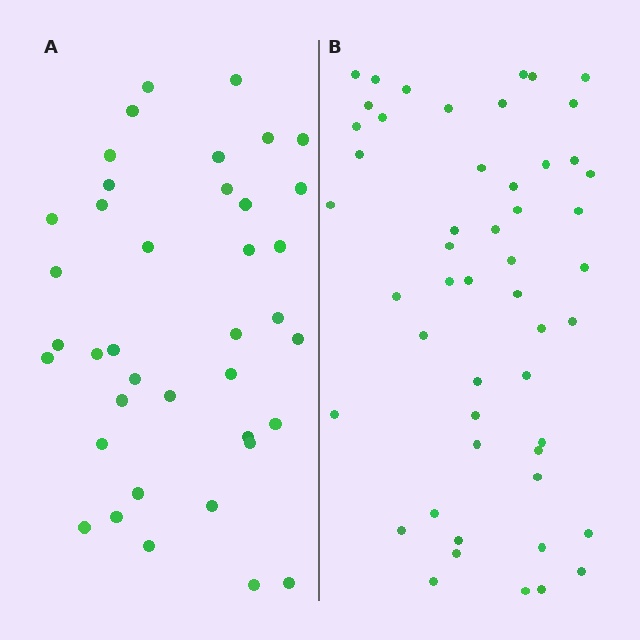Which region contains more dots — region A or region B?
Region B (the right region) has more dots.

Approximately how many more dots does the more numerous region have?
Region B has roughly 12 or so more dots than region A.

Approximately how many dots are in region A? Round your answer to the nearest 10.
About 40 dots. (The exact count is 39, which rounds to 40.)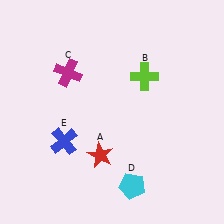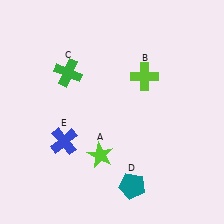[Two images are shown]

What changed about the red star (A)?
In Image 1, A is red. In Image 2, it changed to lime.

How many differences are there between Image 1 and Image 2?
There are 3 differences between the two images.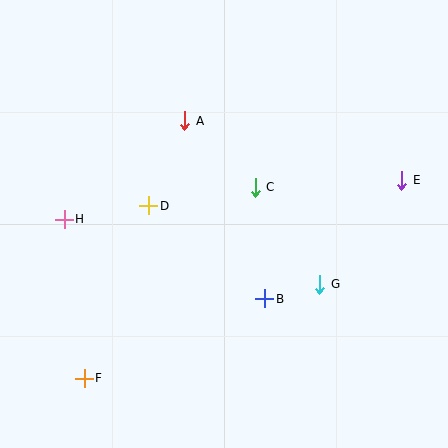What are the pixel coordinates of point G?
Point G is at (320, 284).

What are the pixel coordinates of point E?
Point E is at (402, 180).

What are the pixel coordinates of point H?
Point H is at (64, 220).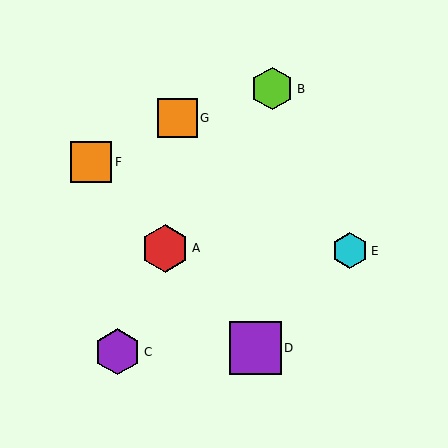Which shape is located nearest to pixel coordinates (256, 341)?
The purple square (labeled D) at (255, 348) is nearest to that location.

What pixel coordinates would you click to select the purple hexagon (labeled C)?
Click at (118, 352) to select the purple hexagon C.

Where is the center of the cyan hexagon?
The center of the cyan hexagon is at (350, 251).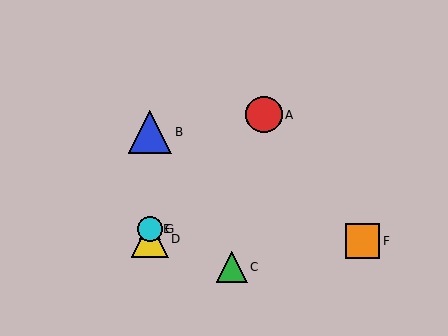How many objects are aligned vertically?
4 objects (B, D, E, G) are aligned vertically.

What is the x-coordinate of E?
Object E is at x≈150.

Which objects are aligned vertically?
Objects B, D, E, G are aligned vertically.